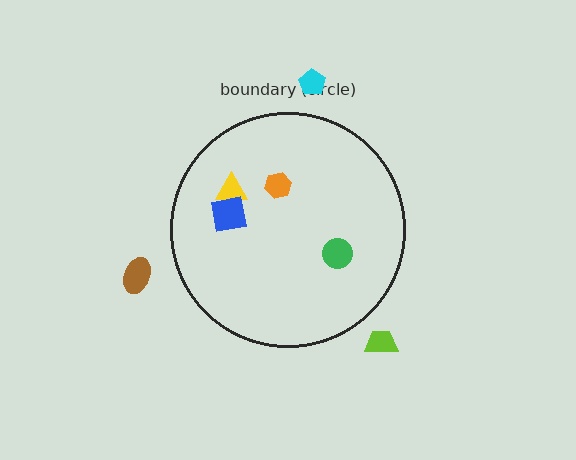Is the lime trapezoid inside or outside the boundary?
Outside.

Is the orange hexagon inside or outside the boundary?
Inside.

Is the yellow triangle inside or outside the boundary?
Inside.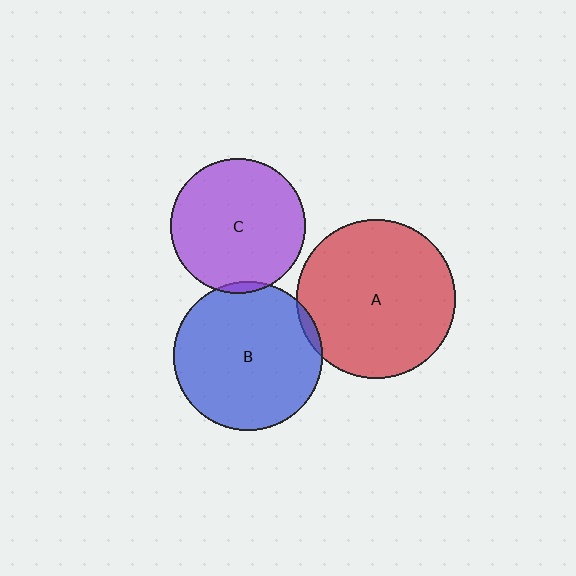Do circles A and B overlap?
Yes.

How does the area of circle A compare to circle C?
Approximately 1.4 times.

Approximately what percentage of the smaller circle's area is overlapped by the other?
Approximately 5%.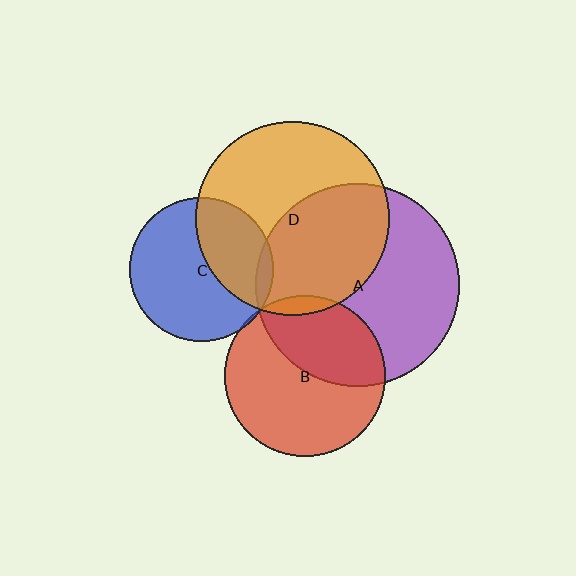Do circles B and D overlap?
Yes.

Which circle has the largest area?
Circle A (purple).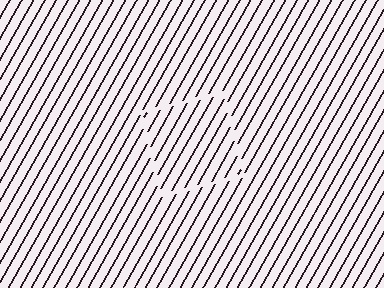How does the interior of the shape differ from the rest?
The interior of the shape contains the same grating, shifted by half a period — the contour is defined by the phase discontinuity where line-ends from the inner and outer gratings abut.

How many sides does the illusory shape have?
4 sides — the line-ends trace a square.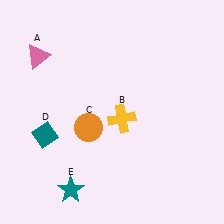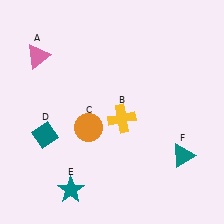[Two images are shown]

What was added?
A teal triangle (F) was added in Image 2.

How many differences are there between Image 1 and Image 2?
There is 1 difference between the two images.